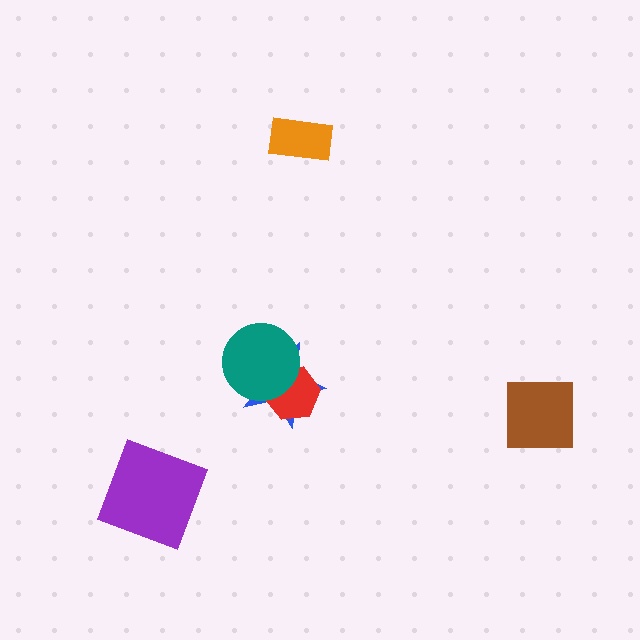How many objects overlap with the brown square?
0 objects overlap with the brown square.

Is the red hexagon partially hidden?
Yes, it is partially covered by another shape.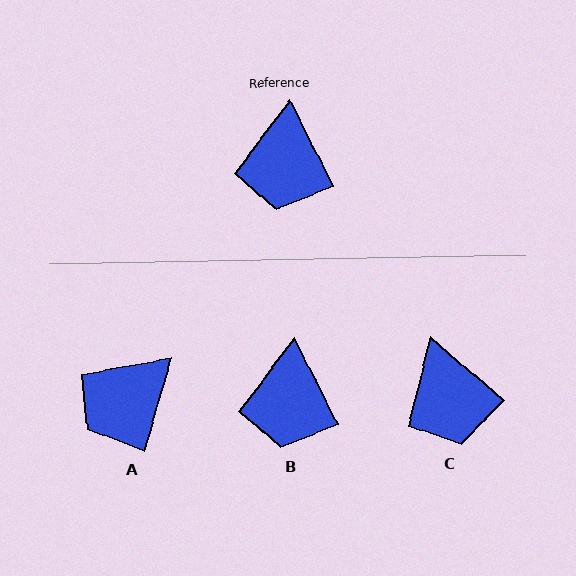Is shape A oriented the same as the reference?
No, it is off by about 43 degrees.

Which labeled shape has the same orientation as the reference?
B.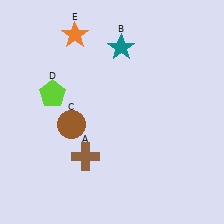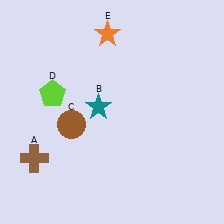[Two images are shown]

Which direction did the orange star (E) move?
The orange star (E) moved right.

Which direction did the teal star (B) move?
The teal star (B) moved down.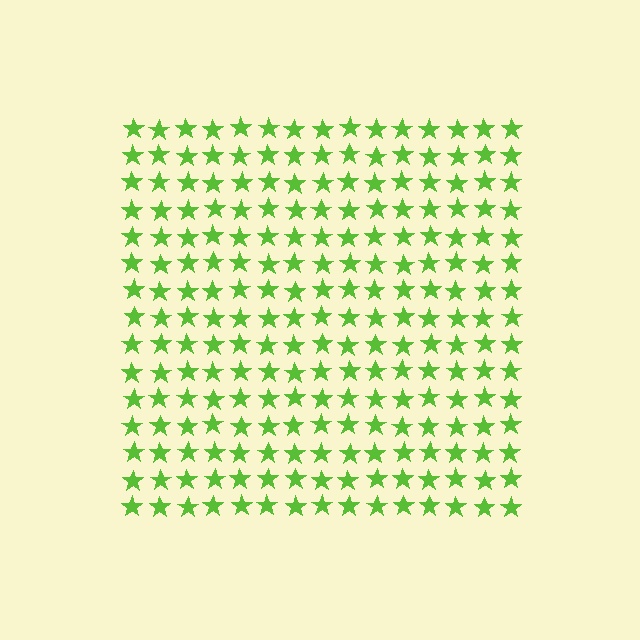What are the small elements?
The small elements are stars.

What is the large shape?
The large shape is a square.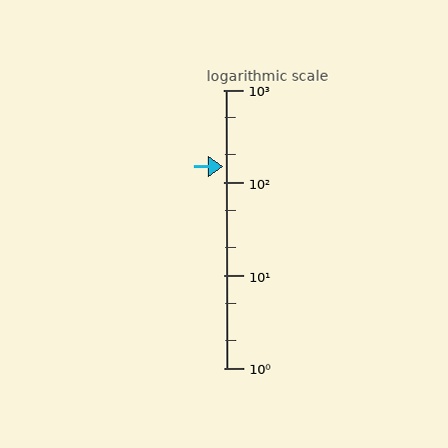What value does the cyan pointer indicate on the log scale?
The pointer indicates approximately 150.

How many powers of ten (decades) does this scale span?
The scale spans 3 decades, from 1 to 1000.